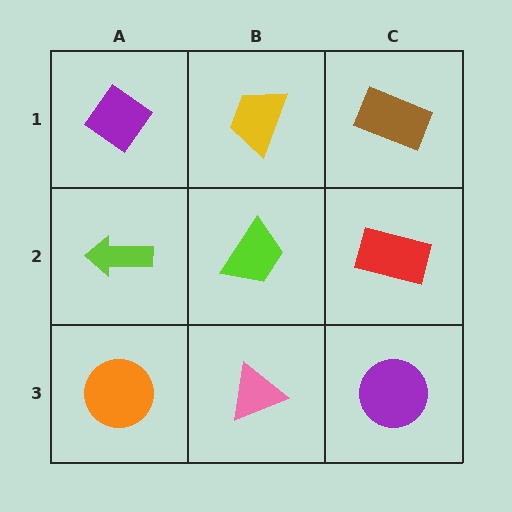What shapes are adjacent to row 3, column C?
A red rectangle (row 2, column C), a pink triangle (row 3, column B).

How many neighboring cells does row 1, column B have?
3.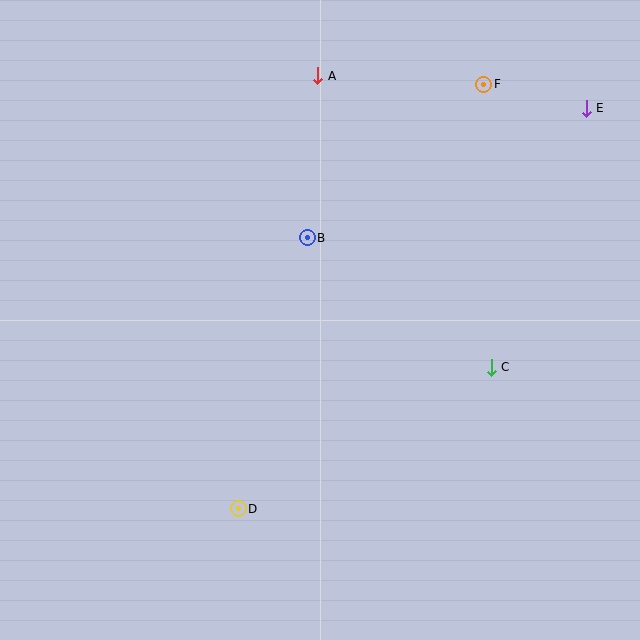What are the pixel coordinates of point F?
Point F is at (484, 84).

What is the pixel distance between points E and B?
The distance between E and B is 307 pixels.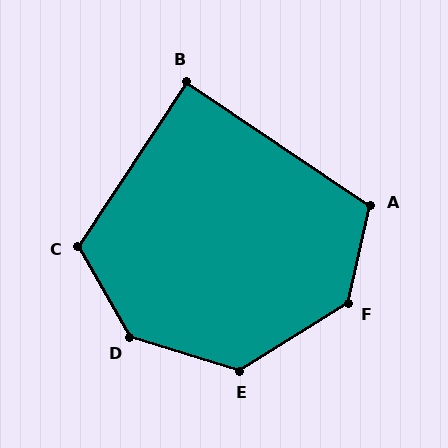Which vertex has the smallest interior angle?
B, at approximately 89 degrees.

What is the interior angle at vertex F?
Approximately 134 degrees (obtuse).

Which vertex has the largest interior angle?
D, at approximately 136 degrees.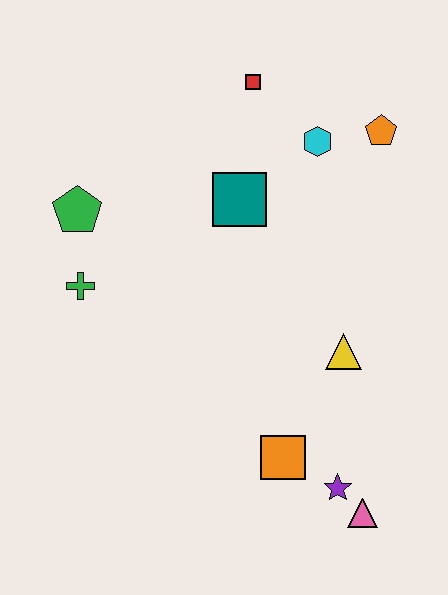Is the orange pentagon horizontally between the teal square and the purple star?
No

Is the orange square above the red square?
No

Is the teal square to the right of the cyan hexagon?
No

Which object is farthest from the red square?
The pink triangle is farthest from the red square.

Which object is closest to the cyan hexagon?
The orange pentagon is closest to the cyan hexagon.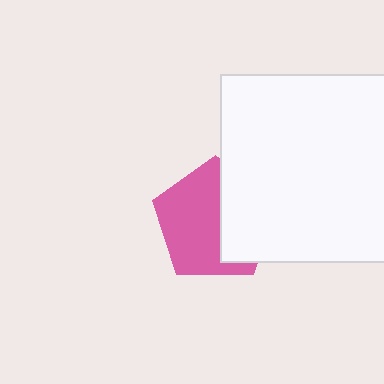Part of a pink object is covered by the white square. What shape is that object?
It is a pentagon.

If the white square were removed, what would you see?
You would see the complete pink pentagon.